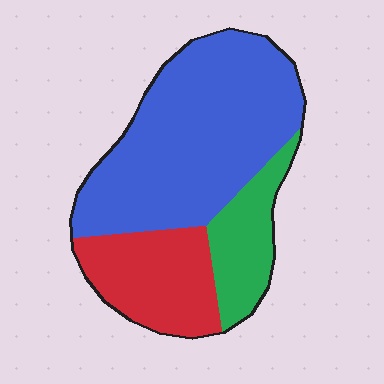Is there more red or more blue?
Blue.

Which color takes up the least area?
Green, at roughly 15%.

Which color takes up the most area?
Blue, at roughly 60%.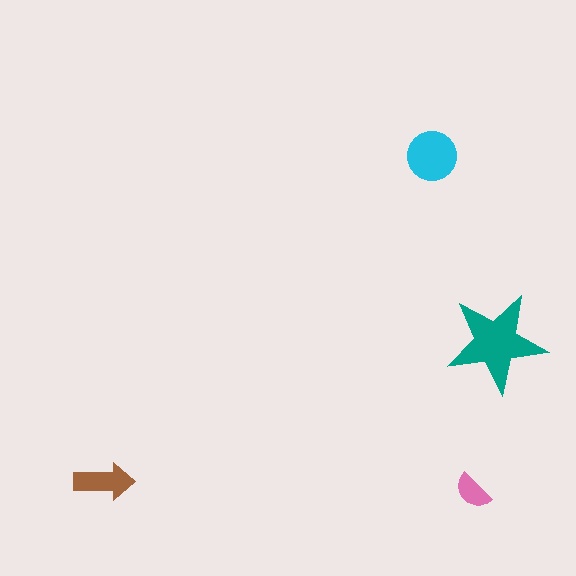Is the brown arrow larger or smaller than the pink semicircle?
Larger.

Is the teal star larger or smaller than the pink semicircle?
Larger.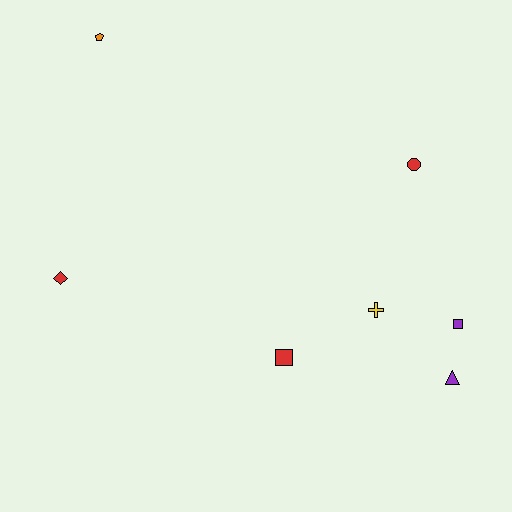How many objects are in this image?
There are 7 objects.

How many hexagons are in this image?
There are no hexagons.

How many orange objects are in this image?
There is 1 orange object.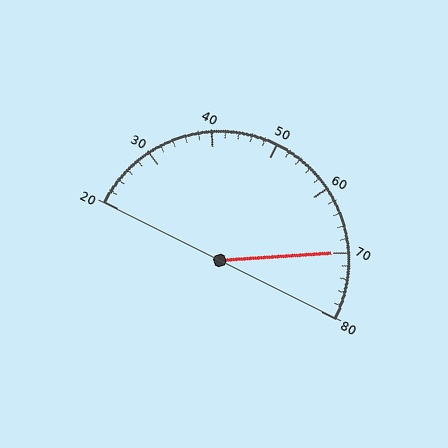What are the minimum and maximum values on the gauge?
The gauge ranges from 20 to 80.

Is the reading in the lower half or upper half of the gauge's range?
The reading is in the upper half of the range (20 to 80).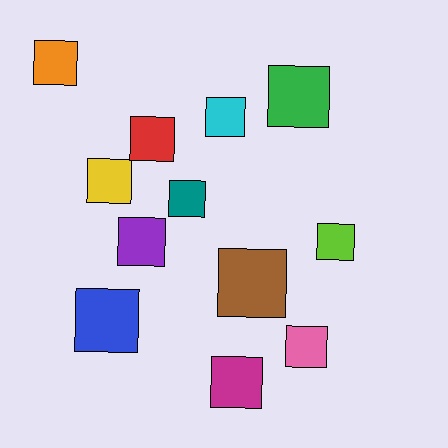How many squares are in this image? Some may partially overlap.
There are 12 squares.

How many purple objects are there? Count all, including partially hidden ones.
There is 1 purple object.